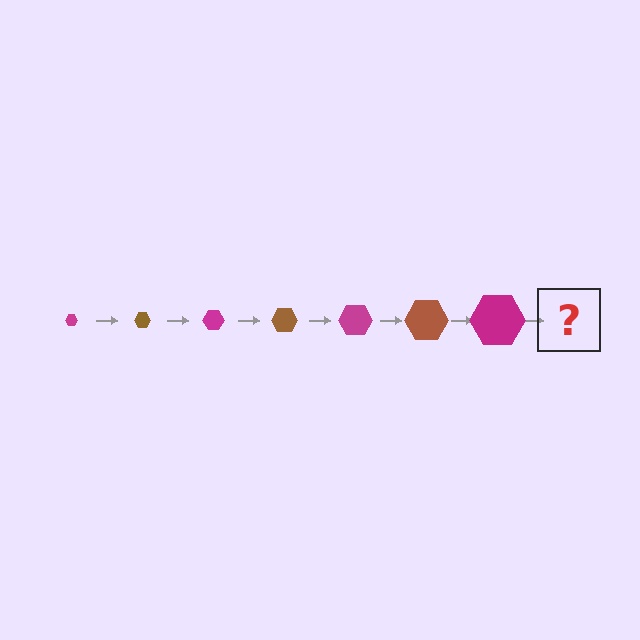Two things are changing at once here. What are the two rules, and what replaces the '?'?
The two rules are that the hexagon grows larger each step and the color cycles through magenta and brown. The '?' should be a brown hexagon, larger than the previous one.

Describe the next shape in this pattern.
It should be a brown hexagon, larger than the previous one.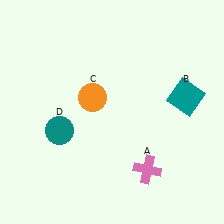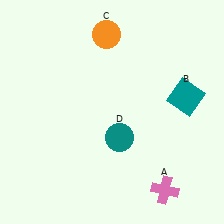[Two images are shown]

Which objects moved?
The objects that moved are: the pink cross (A), the orange circle (C), the teal circle (D).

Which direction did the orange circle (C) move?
The orange circle (C) moved up.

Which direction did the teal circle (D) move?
The teal circle (D) moved right.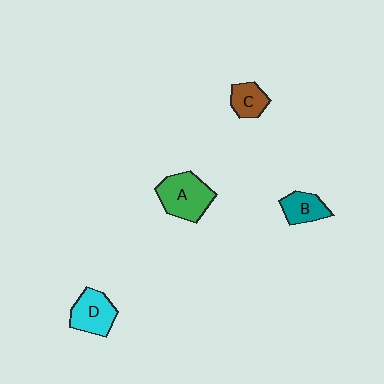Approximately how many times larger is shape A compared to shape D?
Approximately 1.3 times.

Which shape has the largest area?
Shape A (green).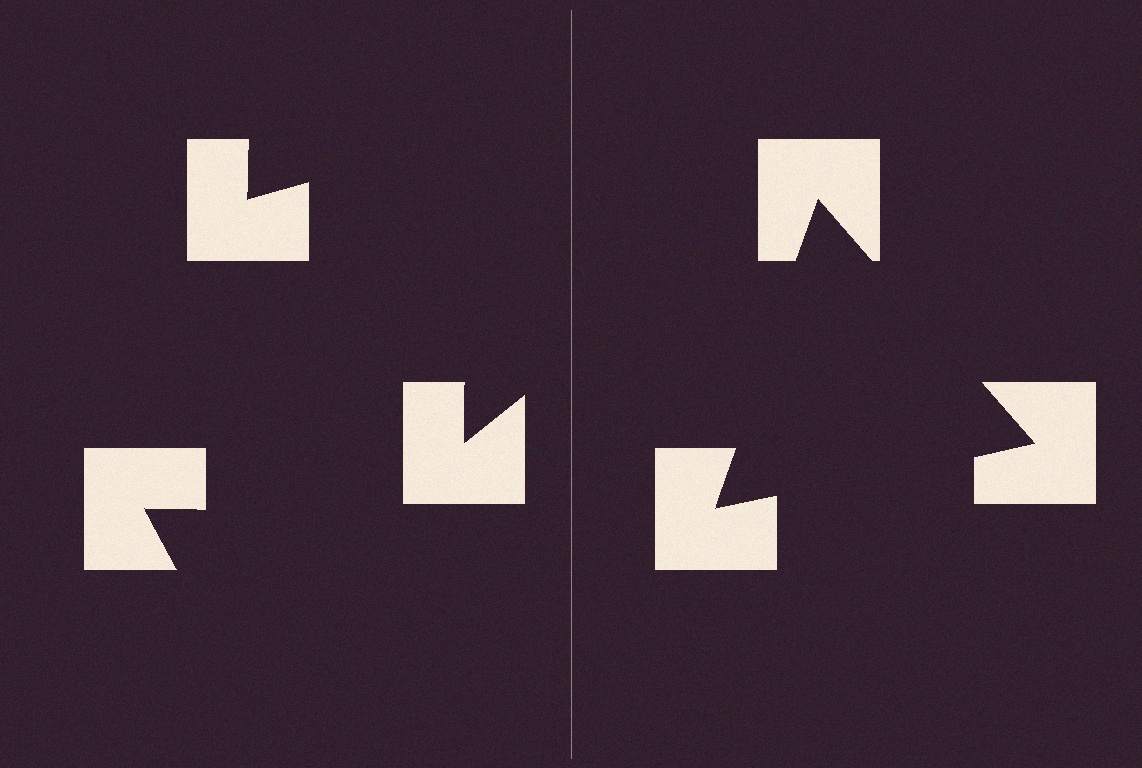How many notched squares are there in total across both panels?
6 — 3 on each side.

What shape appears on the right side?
An illusory triangle.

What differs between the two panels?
The notched squares are positioned identically on both sides; only the wedge orientations differ. On the right they align to a triangle; on the left they are misaligned.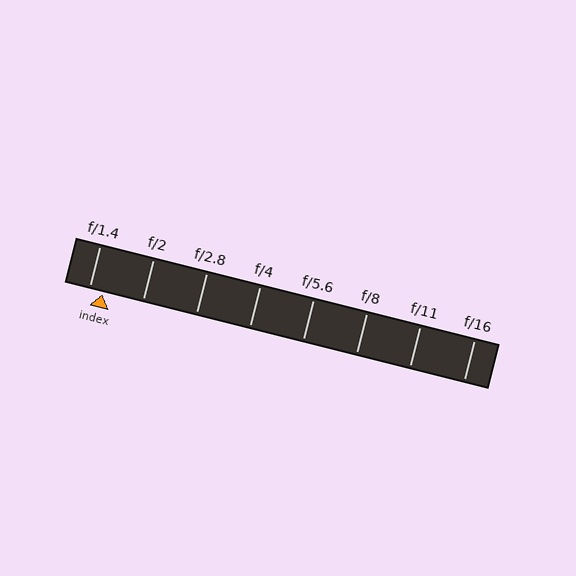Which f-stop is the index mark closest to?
The index mark is closest to f/1.4.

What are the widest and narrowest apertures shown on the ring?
The widest aperture shown is f/1.4 and the narrowest is f/16.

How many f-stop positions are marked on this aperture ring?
There are 8 f-stop positions marked.